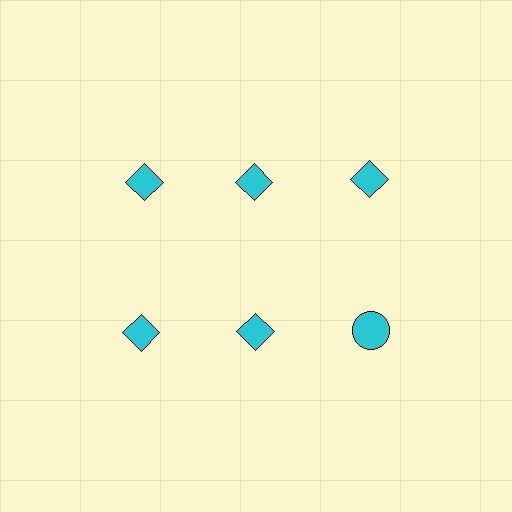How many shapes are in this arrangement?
There are 6 shapes arranged in a grid pattern.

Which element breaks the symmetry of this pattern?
The cyan circle in the second row, center column breaks the symmetry. All other shapes are cyan diamonds.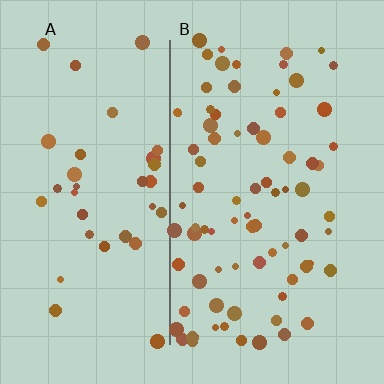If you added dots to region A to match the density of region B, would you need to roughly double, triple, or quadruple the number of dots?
Approximately double.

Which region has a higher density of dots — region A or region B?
B (the right).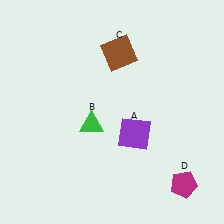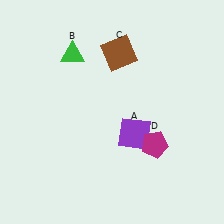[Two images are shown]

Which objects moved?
The objects that moved are: the green triangle (B), the magenta pentagon (D).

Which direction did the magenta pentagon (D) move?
The magenta pentagon (D) moved up.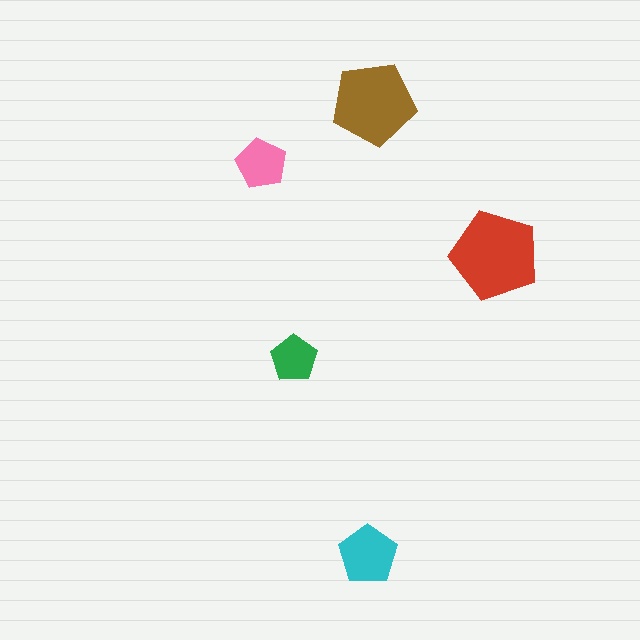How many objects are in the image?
There are 5 objects in the image.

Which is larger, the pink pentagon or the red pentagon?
The red one.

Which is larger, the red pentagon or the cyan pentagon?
The red one.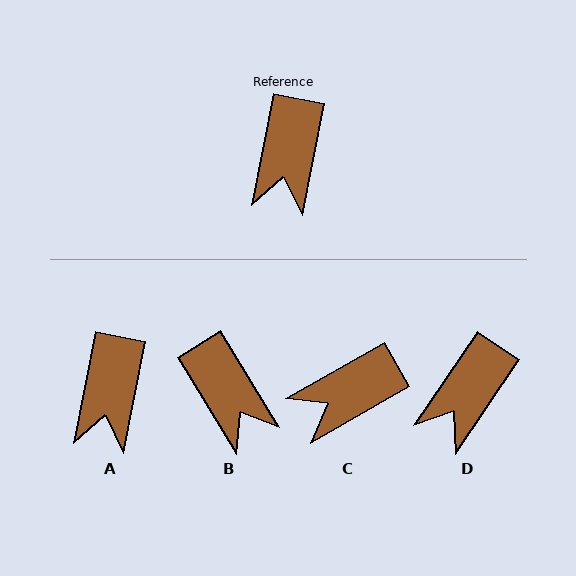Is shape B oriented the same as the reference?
No, it is off by about 43 degrees.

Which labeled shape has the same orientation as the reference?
A.